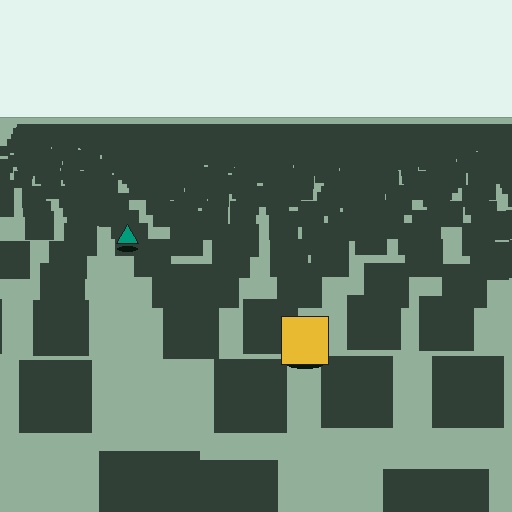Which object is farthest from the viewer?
The teal triangle is farthest from the viewer. It appears smaller and the ground texture around it is denser.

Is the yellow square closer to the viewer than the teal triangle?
Yes. The yellow square is closer — you can tell from the texture gradient: the ground texture is coarser near it.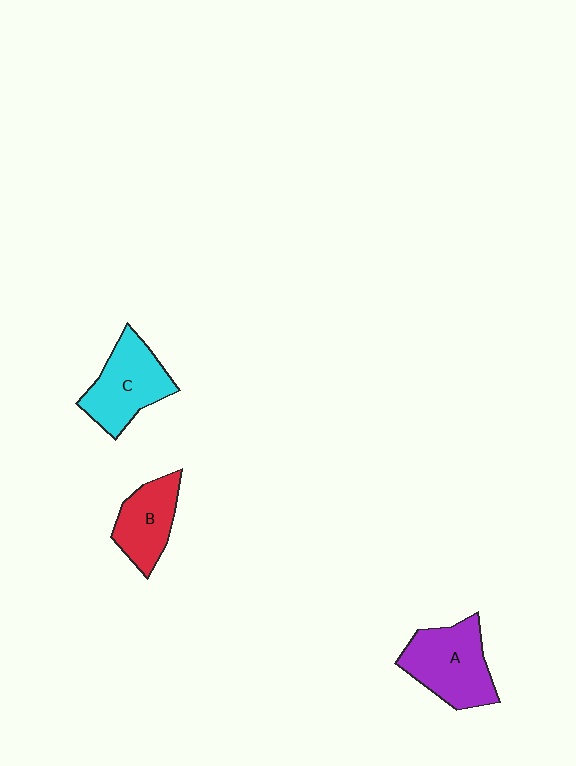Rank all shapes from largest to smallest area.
From largest to smallest: A (purple), C (cyan), B (red).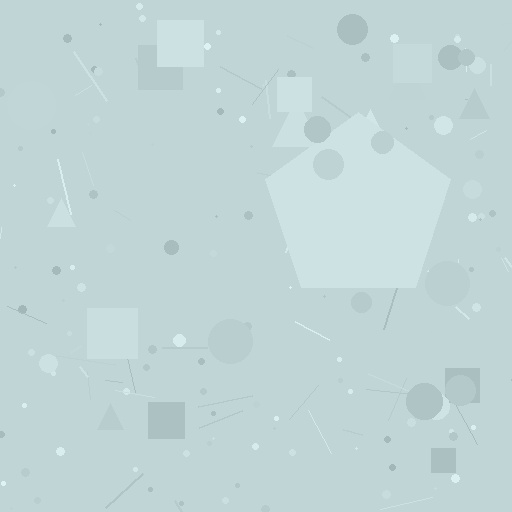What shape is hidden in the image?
A pentagon is hidden in the image.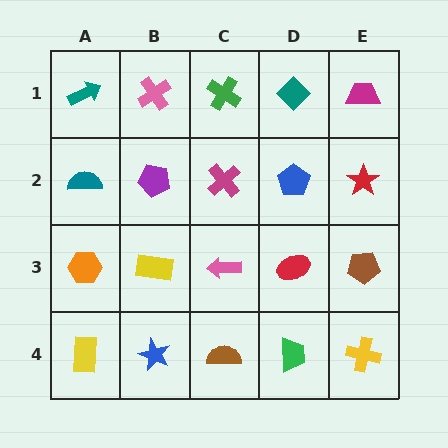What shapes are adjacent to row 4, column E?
A brown pentagon (row 3, column E), a green trapezoid (row 4, column D).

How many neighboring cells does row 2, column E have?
3.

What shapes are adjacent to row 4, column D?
A red ellipse (row 3, column D), a brown semicircle (row 4, column C), a yellow cross (row 4, column E).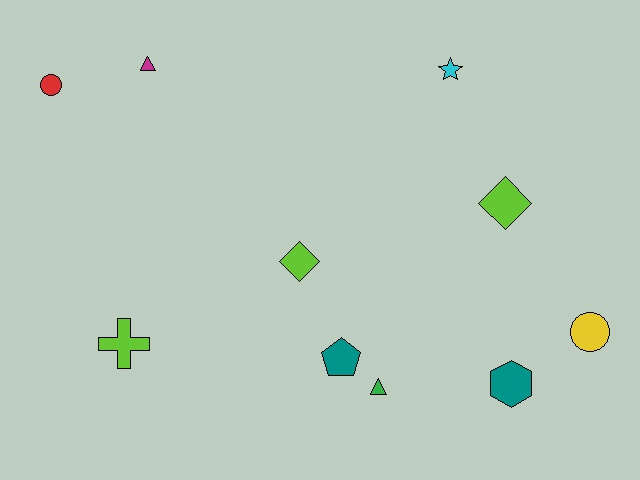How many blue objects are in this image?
There are no blue objects.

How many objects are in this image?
There are 10 objects.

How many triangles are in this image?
There are 2 triangles.